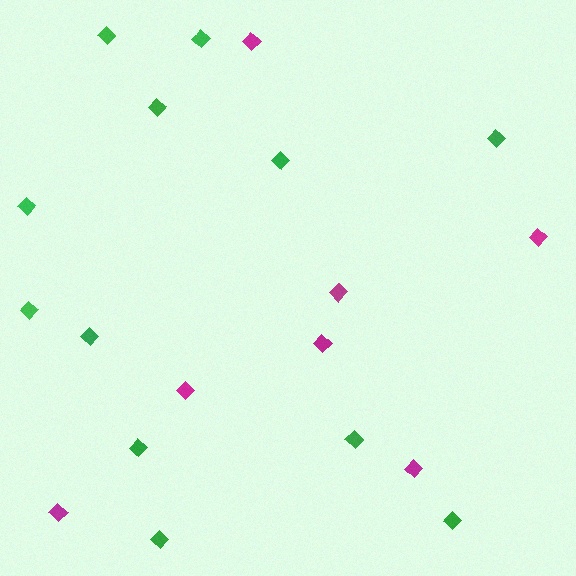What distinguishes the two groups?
There are 2 groups: one group of magenta diamonds (7) and one group of green diamonds (12).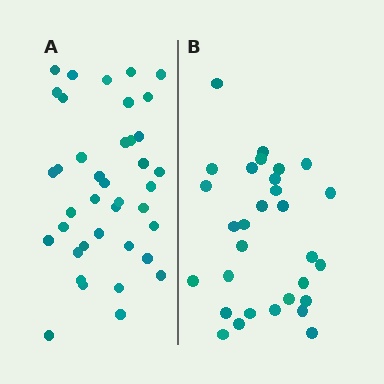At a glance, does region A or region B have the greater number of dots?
Region A (the left region) has more dots.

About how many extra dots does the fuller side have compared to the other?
Region A has roughly 8 or so more dots than region B.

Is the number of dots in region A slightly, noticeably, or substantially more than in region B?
Region A has noticeably more, but not dramatically so. The ratio is roughly 1.3 to 1.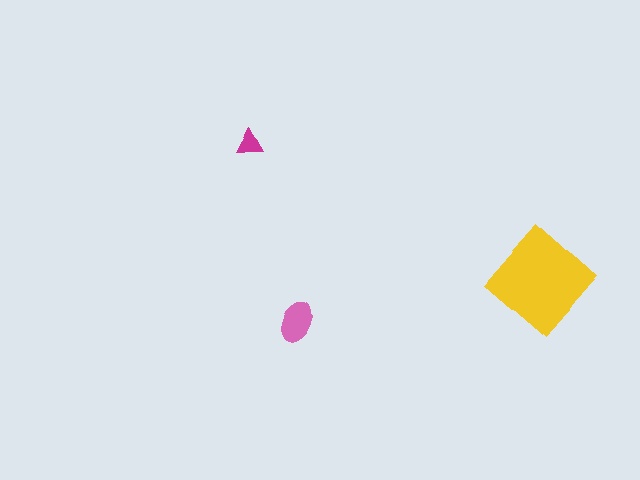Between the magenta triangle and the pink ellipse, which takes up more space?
The pink ellipse.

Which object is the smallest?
The magenta triangle.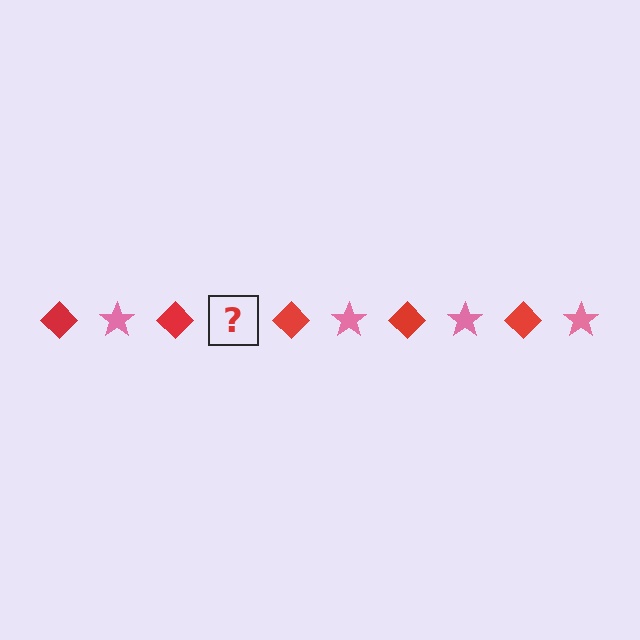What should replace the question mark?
The question mark should be replaced with a pink star.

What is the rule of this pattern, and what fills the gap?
The rule is that the pattern alternates between red diamond and pink star. The gap should be filled with a pink star.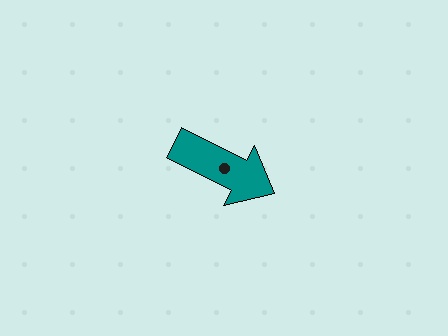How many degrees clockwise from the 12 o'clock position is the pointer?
Approximately 117 degrees.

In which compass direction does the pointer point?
Southeast.